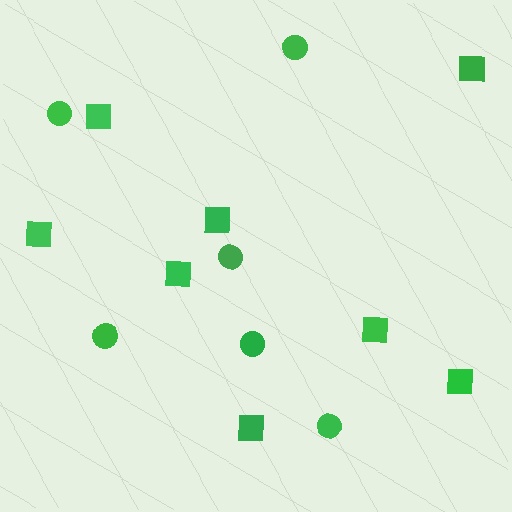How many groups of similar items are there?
There are 2 groups: one group of squares (8) and one group of circles (6).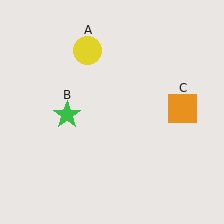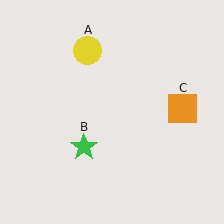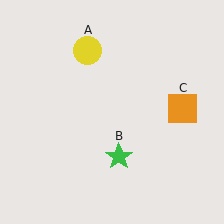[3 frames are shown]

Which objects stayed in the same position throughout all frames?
Yellow circle (object A) and orange square (object C) remained stationary.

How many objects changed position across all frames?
1 object changed position: green star (object B).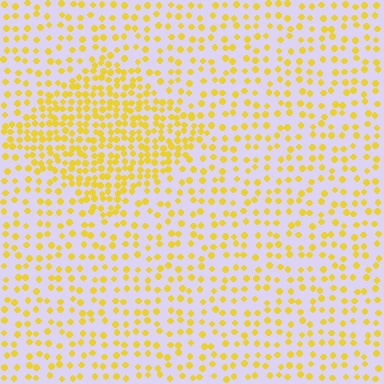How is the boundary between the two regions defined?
The boundary is defined by a change in element density (approximately 2.1x ratio). All elements are the same color, size, and shape.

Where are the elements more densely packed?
The elements are more densely packed inside the diamond boundary.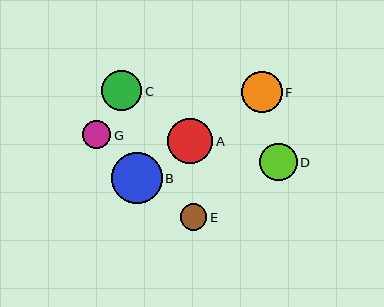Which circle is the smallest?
Circle E is the smallest with a size of approximately 26 pixels.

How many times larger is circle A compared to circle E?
Circle A is approximately 1.7 times the size of circle E.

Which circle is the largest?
Circle B is the largest with a size of approximately 51 pixels.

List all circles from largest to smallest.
From largest to smallest: B, A, F, C, D, G, E.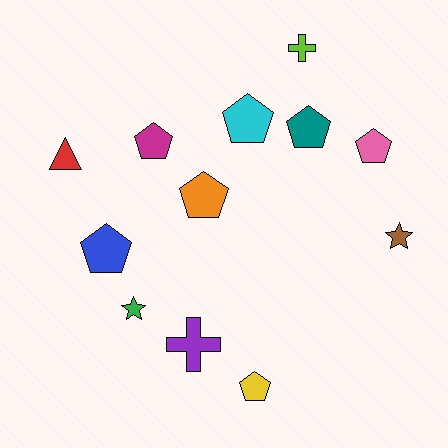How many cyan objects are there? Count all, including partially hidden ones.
There is 1 cyan object.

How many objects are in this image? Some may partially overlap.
There are 12 objects.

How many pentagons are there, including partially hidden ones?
There are 7 pentagons.